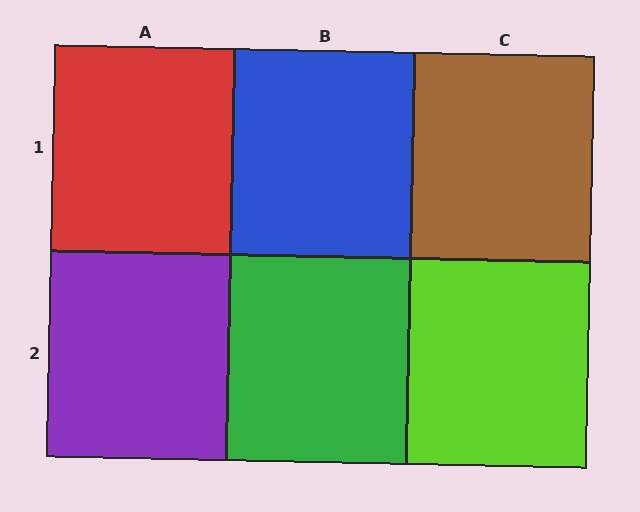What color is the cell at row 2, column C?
Lime.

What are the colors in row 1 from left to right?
Red, blue, brown.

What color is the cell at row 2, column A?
Purple.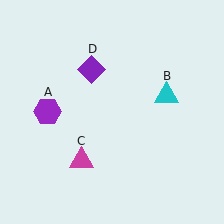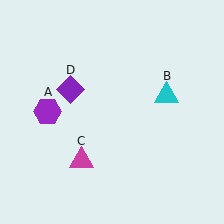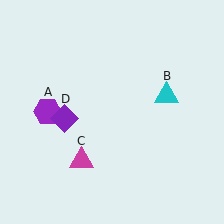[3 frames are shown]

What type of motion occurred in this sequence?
The purple diamond (object D) rotated counterclockwise around the center of the scene.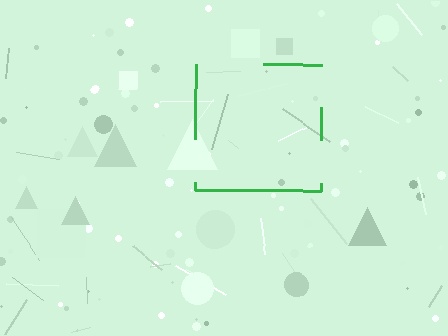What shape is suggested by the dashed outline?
The dashed outline suggests a square.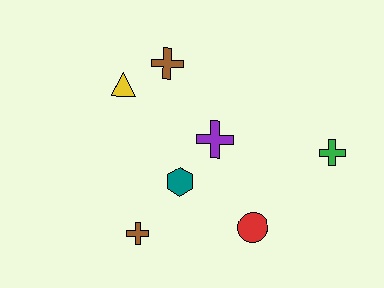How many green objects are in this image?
There is 1 green object.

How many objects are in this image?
There are 7 objects.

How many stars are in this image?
There are no stars.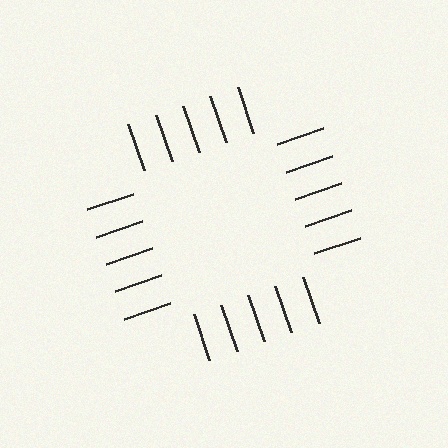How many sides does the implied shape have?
4 sides — the line-ends trace a square.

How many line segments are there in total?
20 — 5 along each of the 4 edges.